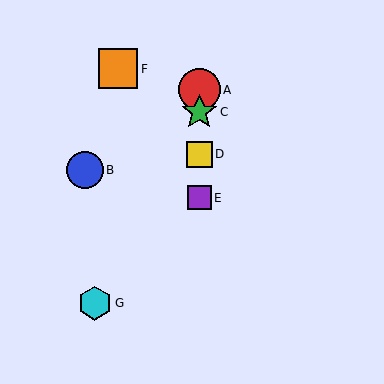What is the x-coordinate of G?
Object G is at x≈95.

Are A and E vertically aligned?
Yes, both are at x≈199.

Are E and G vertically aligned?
No, E is at x≈199 and G is at x≈95.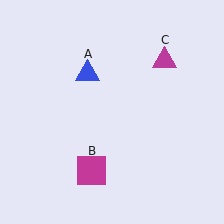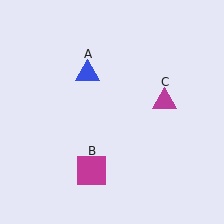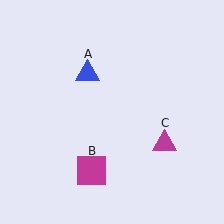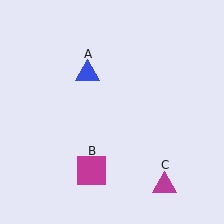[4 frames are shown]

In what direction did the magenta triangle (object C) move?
The magenta triangle (object C) moved down.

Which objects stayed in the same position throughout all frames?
Blue triangle (object A) and magenta square (object B) remained stationary.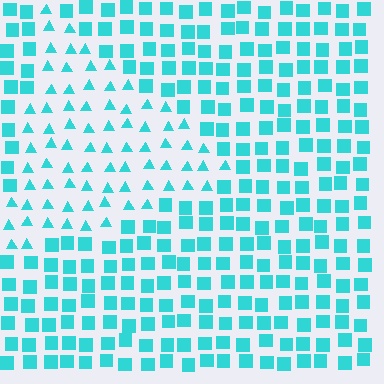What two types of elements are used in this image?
The image uses triangles inside the triangle region and squares outside it.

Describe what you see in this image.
The image is filled with small cyan elements arranged in a uniform grid. A triangle-shaped region contains triangles, while the surrounding area contains squares. The boundary is defined purely by the change in element shape.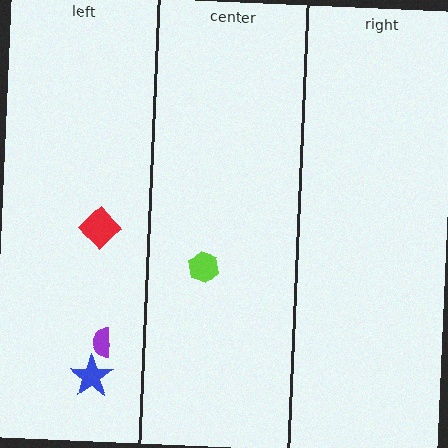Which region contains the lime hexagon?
The center region.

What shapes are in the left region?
The red diamond, the blue star, the purple semicircle.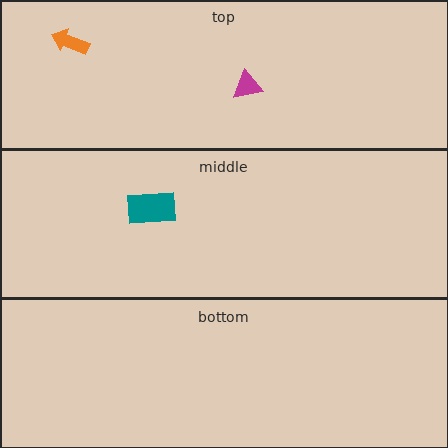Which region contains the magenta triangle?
The top region.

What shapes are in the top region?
The orange arrow, the magenta triangle.